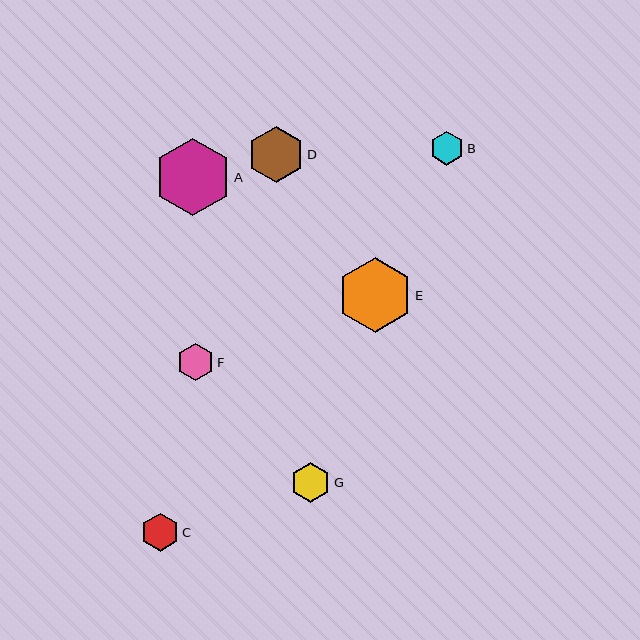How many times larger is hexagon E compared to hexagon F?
Hexagon E is approximately 2.0 times the size of hexagon F.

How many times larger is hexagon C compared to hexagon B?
Hexagon C is approximately 1.1 times the size of hexagon B.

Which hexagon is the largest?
Hexagon A is the largest with a size of approximately 77 pixels.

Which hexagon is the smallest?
Hexagon B is the smallest with a size of approximately 34 pixels.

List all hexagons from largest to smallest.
From largest to smallest: A, E, D, G, C, F, B.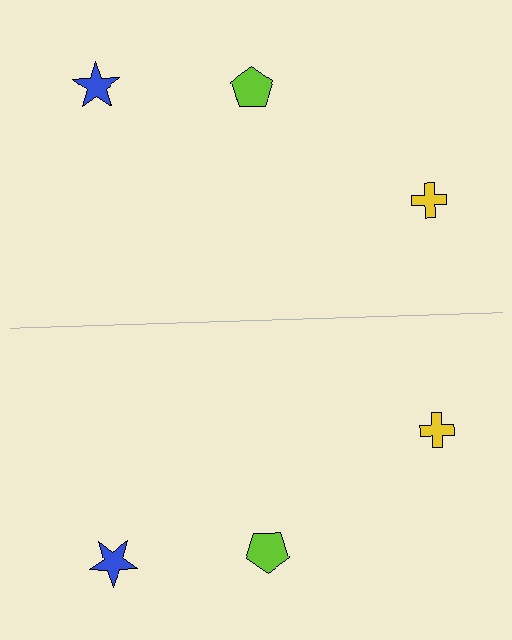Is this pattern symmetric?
Yes, this pattern has bilateral (reflection) symmetry.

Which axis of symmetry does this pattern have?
The pattern has a horizontal axis of symmetry running through the center of the image.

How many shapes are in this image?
There are 6 shapes in this image.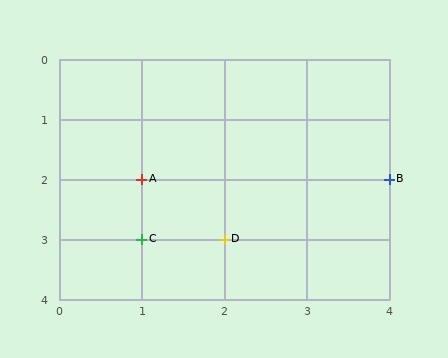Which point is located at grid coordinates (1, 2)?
Point A is at (1, 2).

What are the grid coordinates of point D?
Point D is at grid coordinates (2, 3).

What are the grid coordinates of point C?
Point C is at grid coordinates (1, 3).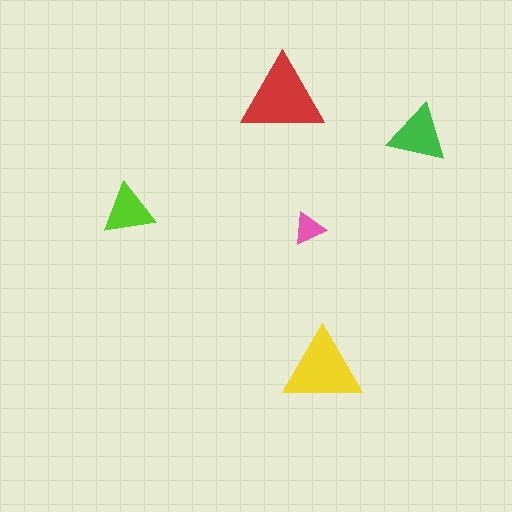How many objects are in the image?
There are 5 objects in the image.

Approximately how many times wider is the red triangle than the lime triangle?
About 1.5 times wider.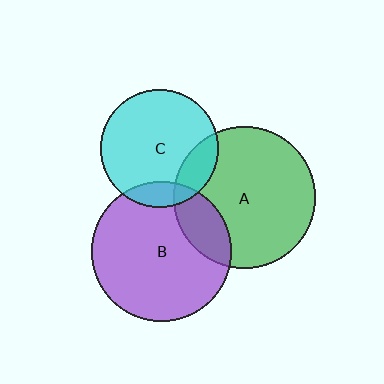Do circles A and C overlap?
Yes.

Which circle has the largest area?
Circle A (green).